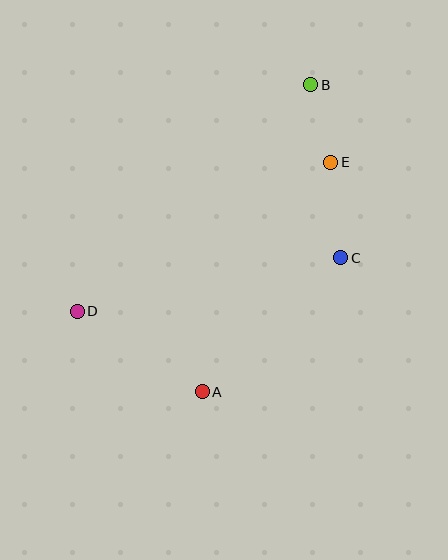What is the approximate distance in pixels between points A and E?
The distance between A and E is approximately 263 pixels.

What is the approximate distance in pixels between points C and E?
The distance between C and E is approximately 96 pixels.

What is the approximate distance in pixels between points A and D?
The distance between A and D is approximately 149 pixels.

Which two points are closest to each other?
Points B and E are closest to each other.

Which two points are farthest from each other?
Points B and D are farthest from each other.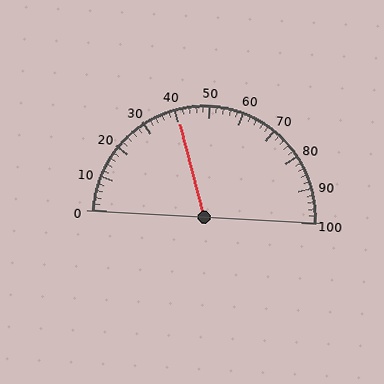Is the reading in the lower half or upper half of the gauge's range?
The reading is in the lower half of the range (0 to 100).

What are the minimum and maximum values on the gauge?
The gauge ranges from 0 to 100.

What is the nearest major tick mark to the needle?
The nearest major tick mark is 40.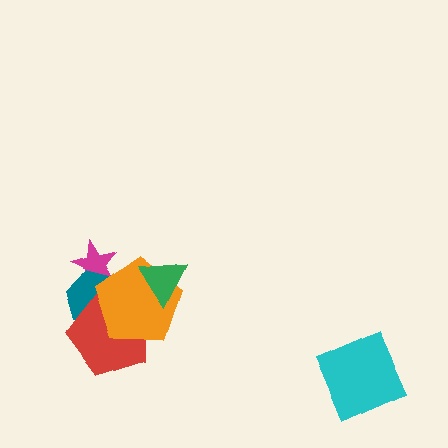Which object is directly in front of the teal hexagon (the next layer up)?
The red pentagon is directly in front of the teal hexagon.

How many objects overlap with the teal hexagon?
3 objects overlap with the teal hexagon.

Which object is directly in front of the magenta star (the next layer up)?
The teal hexagon is directly in front of the magenta star.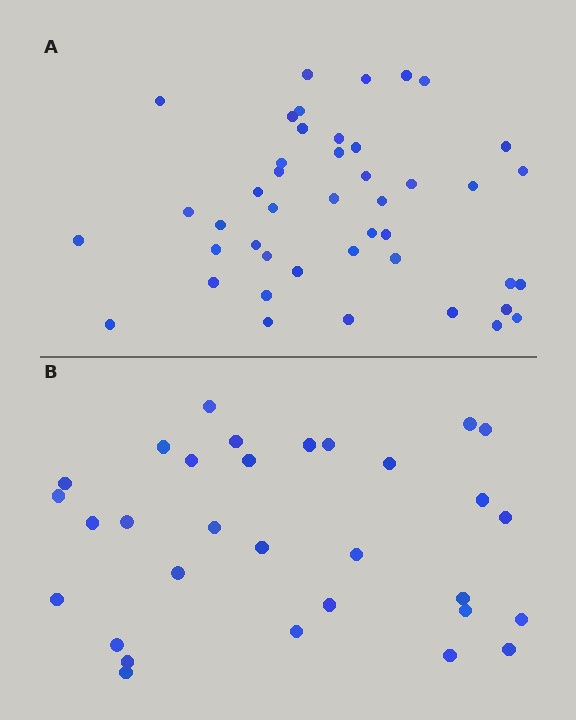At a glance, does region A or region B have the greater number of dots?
Region A (the top region) has more dots.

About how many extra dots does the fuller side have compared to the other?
Region A has approximately 15 more dots than region B.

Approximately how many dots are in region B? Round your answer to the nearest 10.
About 30 dots. (The exact count is 31, which rounds to 30.)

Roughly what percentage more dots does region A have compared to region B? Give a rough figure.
About 40% more.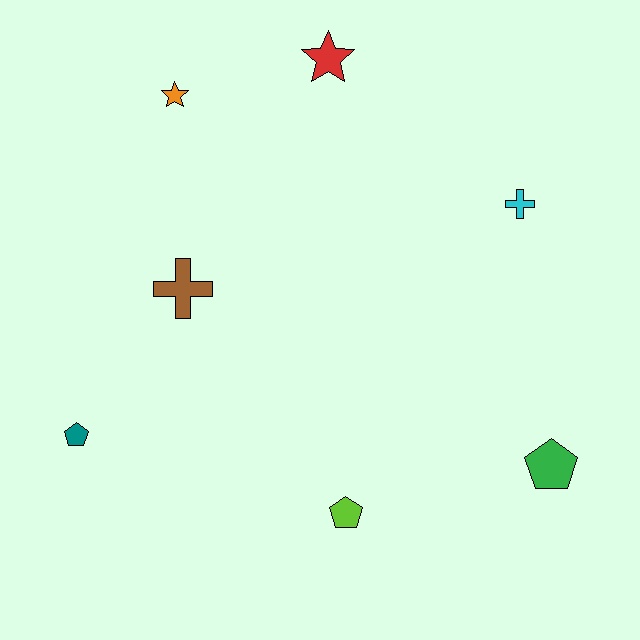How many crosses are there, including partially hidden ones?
There are 2 crosses.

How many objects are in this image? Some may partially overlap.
There are 7 objects.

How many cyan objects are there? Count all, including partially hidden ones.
There is 1 cyan object.